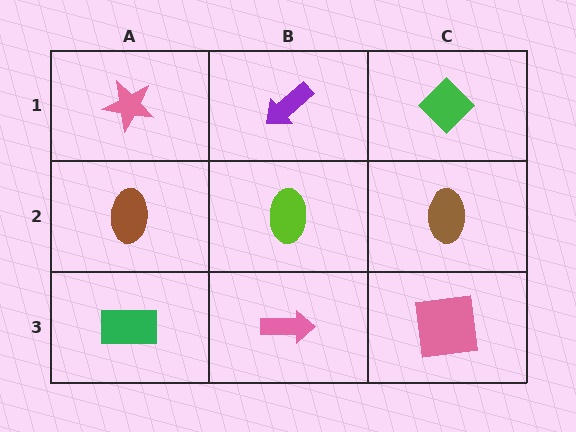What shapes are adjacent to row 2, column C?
A green diamond (row 1, column C), a pink square (row 3, column C), a lime ellipse (row 2, column B).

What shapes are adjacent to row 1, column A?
A brown ellipse (row 2, column A), a purple arrow (row 1, column B).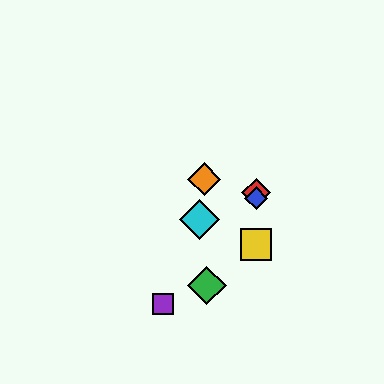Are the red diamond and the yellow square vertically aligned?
Yes, both are at x≈256.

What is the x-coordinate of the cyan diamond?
The cyan diamond is at x≈200.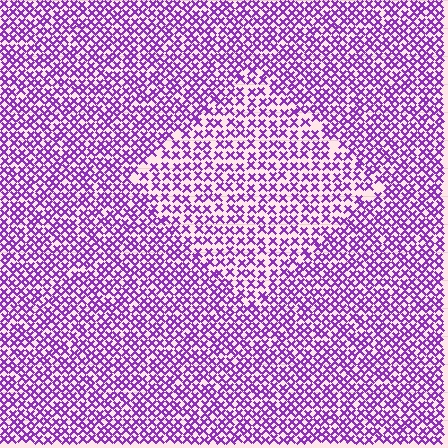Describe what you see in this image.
The image contains small purple elements arranged at two different densities. A diamond-shaped region is visible where the elements are less densely packed than the surrounding area.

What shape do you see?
I see a diamond.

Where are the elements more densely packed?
The elements are more densely packed outside the diamond boundary.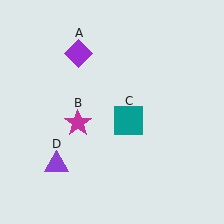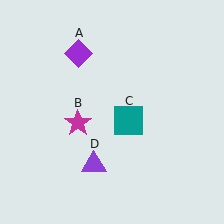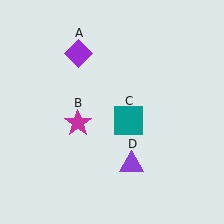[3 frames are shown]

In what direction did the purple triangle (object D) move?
The purple triangle (object D) moved right.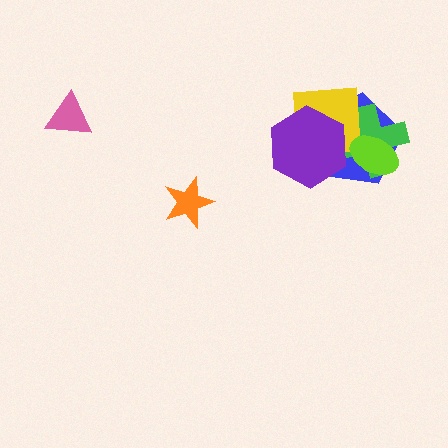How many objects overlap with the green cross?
4 objects overlap with the green cross.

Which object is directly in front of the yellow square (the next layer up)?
The purple hexagon is directly in front of the yellow square.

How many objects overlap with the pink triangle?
0 objects overlap with the pink triangle.